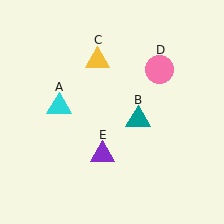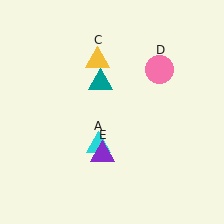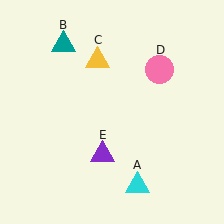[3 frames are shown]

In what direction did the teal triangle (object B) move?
The teal triangle (object B) moved up and to the left.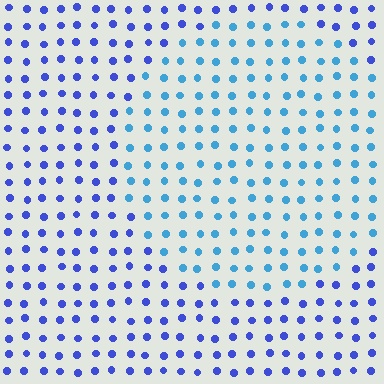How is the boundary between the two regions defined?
The boundary is defined purely by a slight shift in hue (about 35 degrees). Spacing, size, and orientation are identical on both sides.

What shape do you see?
I see a circle.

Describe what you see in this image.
The image is filled with small blue elements in a uniform arrangement. A circle-shaped region is visible where the elements are tinted to a slightly different hue, forming a subtle color boundary.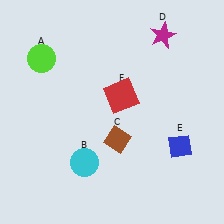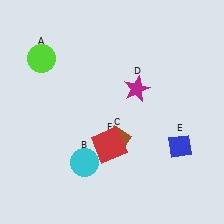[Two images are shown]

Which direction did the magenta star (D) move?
The magenta star (D) moved down.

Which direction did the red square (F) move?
The red square (F) moved down.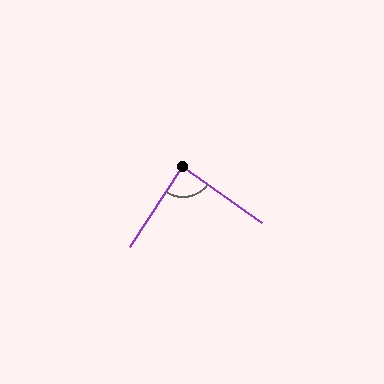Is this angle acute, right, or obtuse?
It is approximately a right angle.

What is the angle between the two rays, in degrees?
Approximately 88 degrees.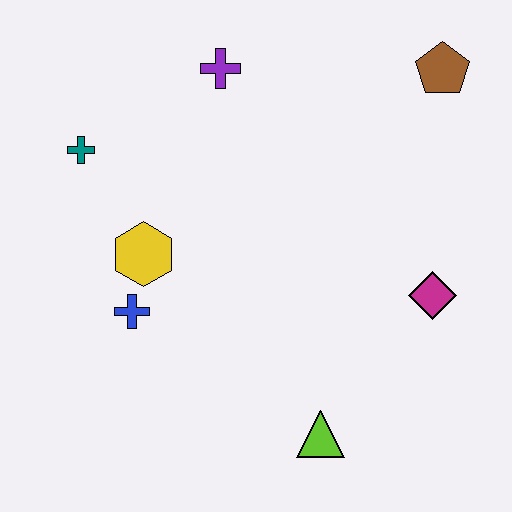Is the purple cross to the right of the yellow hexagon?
Yes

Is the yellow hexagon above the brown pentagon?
No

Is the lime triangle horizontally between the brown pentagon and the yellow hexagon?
Yes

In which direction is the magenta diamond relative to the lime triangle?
The magenta diamond is above the lime triangle.